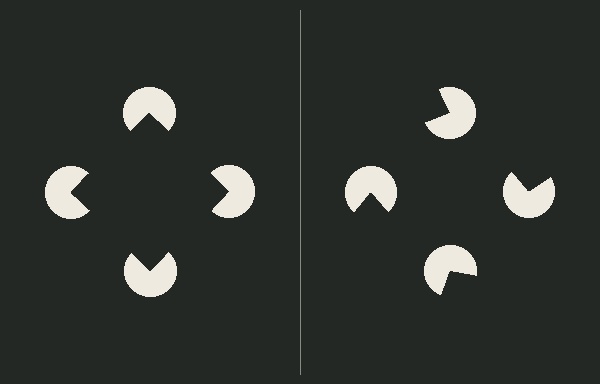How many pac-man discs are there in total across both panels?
8 — 4 on each side.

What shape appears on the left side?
An illusory square.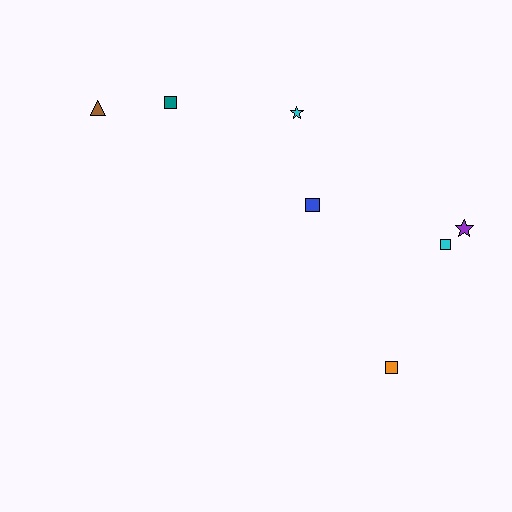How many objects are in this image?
There are 7 objects.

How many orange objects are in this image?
There is 1 orange object.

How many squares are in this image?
There are 4 squares.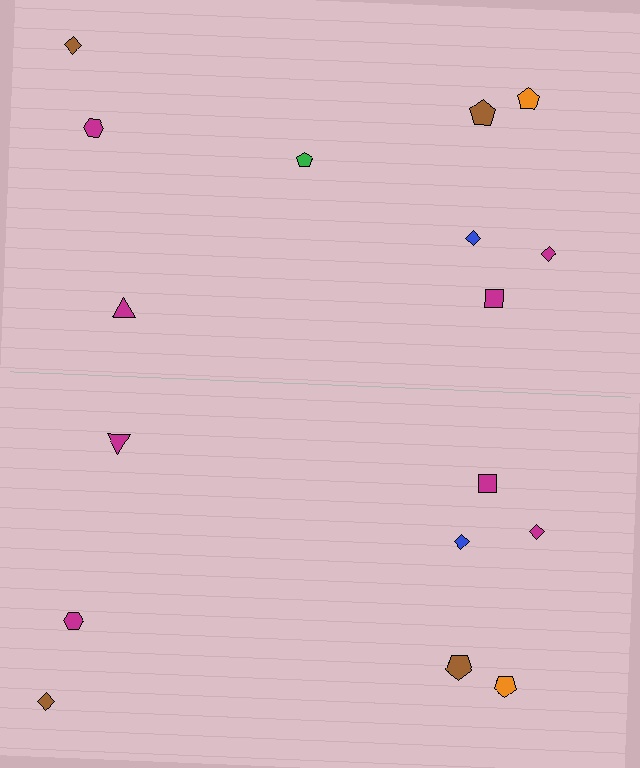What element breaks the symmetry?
A green pentagon is missing from the bottom side.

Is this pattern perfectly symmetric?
No, the pattern is not perfectly symmetric. A green pentagon is missing from the bottom side.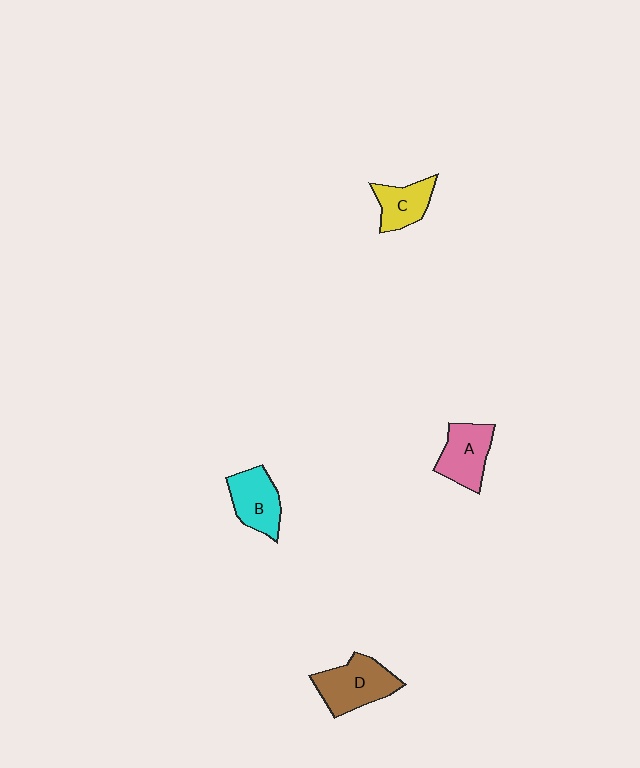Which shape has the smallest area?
Shape C (yellow).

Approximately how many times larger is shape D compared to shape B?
Approximately 1.3 times.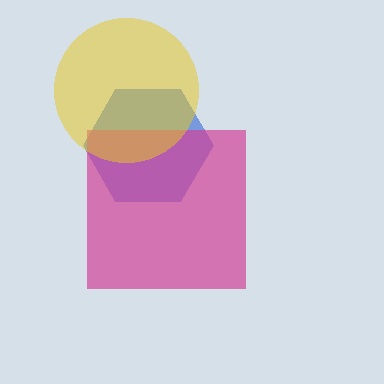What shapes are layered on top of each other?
The layered shapes are: a blue hexagon, a magenta square, a yellow circle.